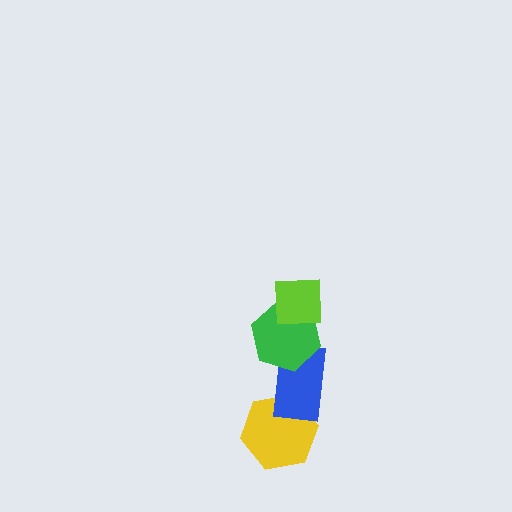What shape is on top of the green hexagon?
The lime square is on top of the green hexagon.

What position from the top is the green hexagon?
The green hexagon is 2nd from the top.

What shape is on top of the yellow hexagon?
The blue rectangle is on top of the yellow hexagon.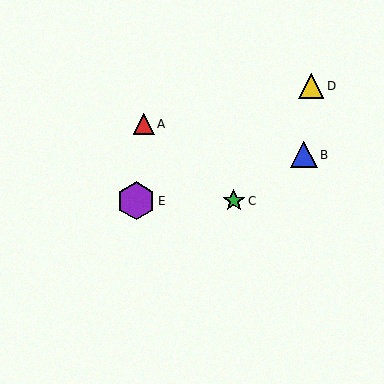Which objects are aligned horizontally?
Objects C, E are aligned horizontally.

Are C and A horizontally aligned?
No, C is at y≈201 and A is at y≈124.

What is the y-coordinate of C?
Object C is at y≈201.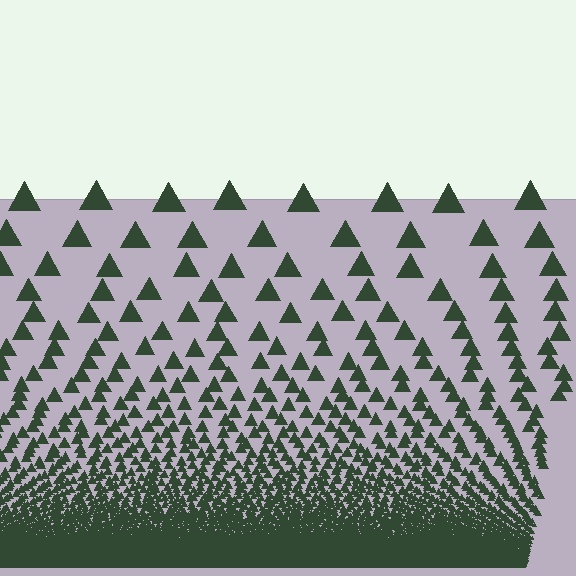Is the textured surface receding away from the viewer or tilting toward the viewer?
The surface appears to tilt toward the viewer. Texture elements get larger and sparser toward the top.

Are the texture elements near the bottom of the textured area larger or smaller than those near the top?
Smaller. The gradient is inverted — elements near the bottom are smaller and denser.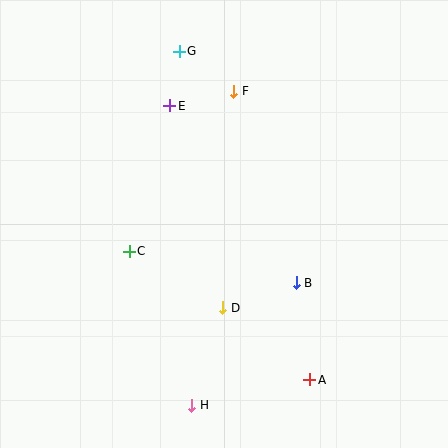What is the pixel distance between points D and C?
The distance between D and C is 110 pixels.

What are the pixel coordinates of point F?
Point F is at (234, 91).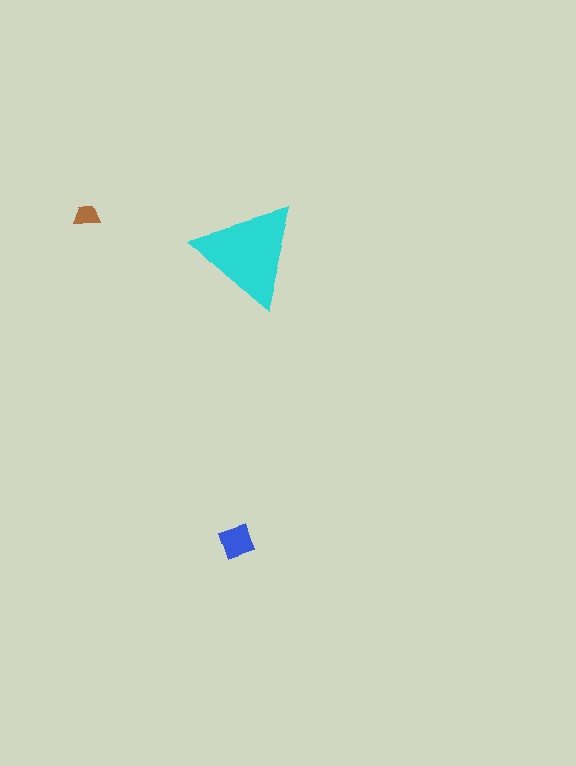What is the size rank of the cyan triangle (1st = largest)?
1st.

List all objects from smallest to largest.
The brown trapezoid, the blue diamond, the cyan triangle.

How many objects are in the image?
There are 3 objects in the image.